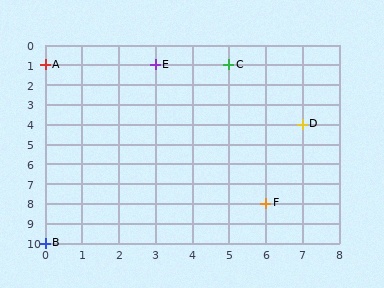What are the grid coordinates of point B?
Point B is at grid coordinates (0, 10).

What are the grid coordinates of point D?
Point D is at grid coordinates (7, 4).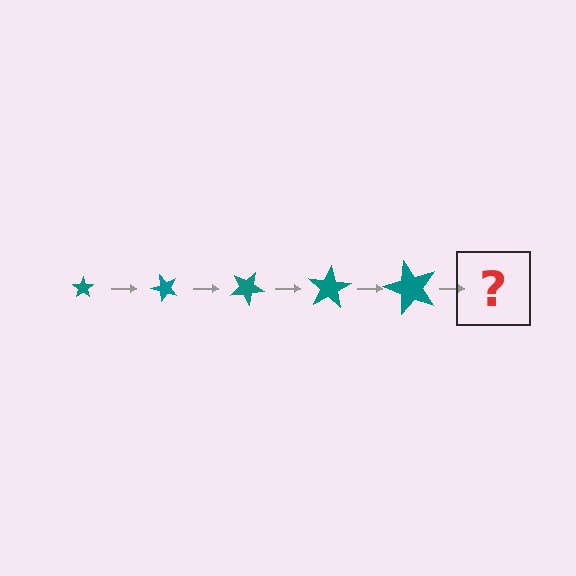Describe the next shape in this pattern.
It should be a star, larger than the previous one and rotated 250 degrees from the start.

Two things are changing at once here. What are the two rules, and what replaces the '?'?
The two rules are that the star grows larger each step and it rotates 50 degrees each step. The '?' should be a star, larger than the previous one and rotated 250 degrees from the start.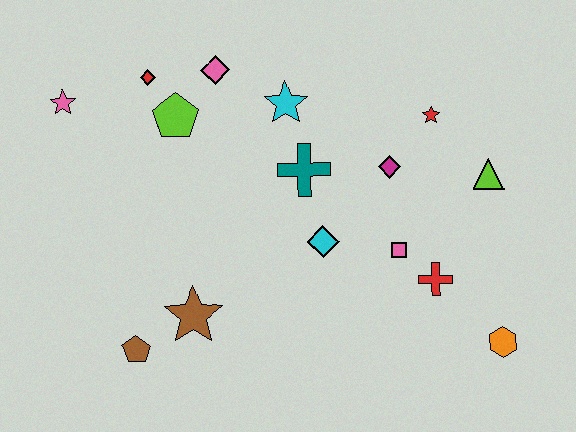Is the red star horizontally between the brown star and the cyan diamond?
No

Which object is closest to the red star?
The magenta diamond is closest to the red star.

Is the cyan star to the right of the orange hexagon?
No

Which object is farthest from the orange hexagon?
The pink star is farthest from the orange hexagon.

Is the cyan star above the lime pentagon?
Yes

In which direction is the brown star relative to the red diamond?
The brown star is below the red diamond.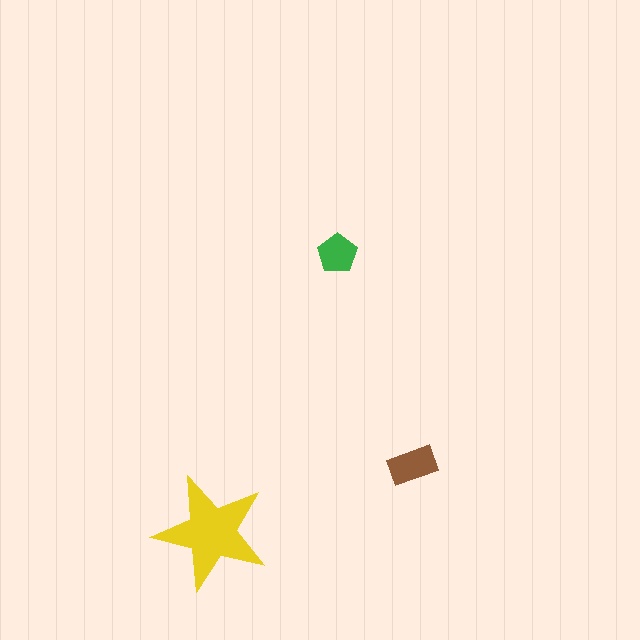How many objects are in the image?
There are 3 objects in the image.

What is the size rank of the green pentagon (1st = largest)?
3rd.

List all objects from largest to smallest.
The yellow star, the brown rectangle, the green pentagon.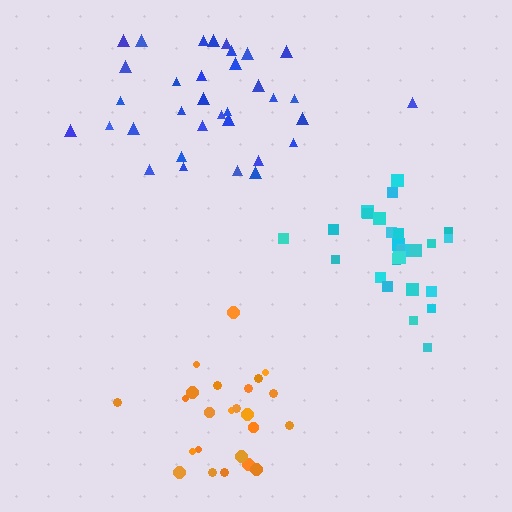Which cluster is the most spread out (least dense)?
Blue.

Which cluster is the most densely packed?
Cyan.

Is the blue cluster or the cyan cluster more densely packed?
Cyan.